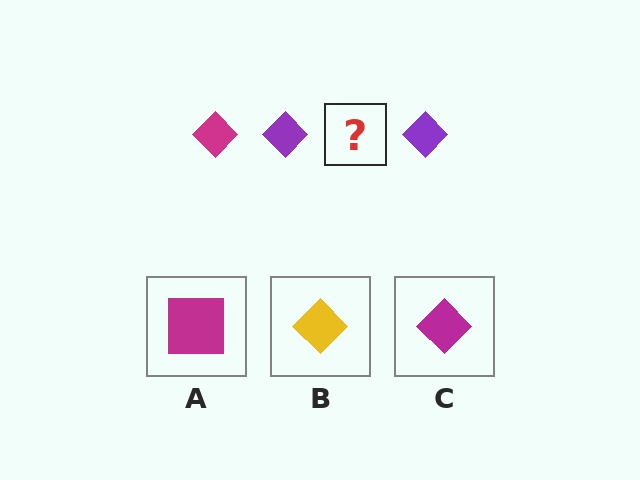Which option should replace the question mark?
Option C.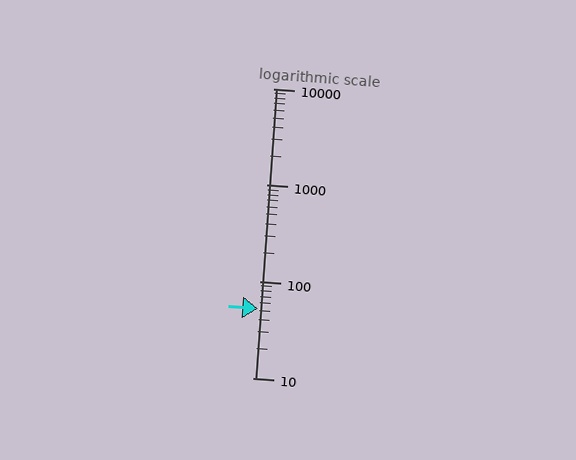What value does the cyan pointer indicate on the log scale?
The pointer indicates approximately 52.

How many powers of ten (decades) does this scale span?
The scale spans 3 decades, from 10 to 10000.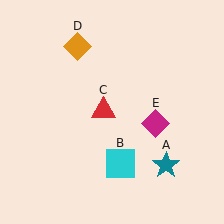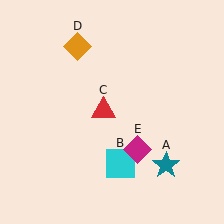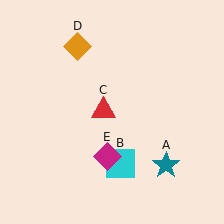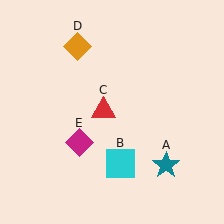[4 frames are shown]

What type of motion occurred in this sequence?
The magenta diamond (object E) rotated clockwise around the center of the scene.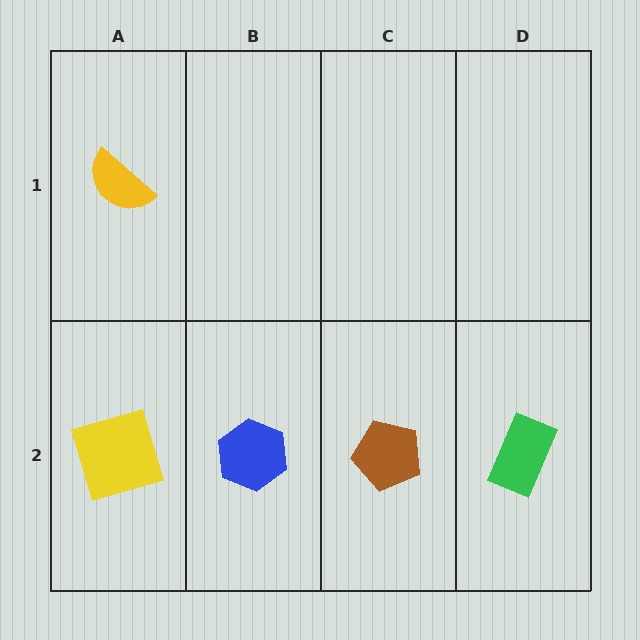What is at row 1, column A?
A yellow semicircle.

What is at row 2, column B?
A blue hexagon.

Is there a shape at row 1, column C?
No, that cell is empty.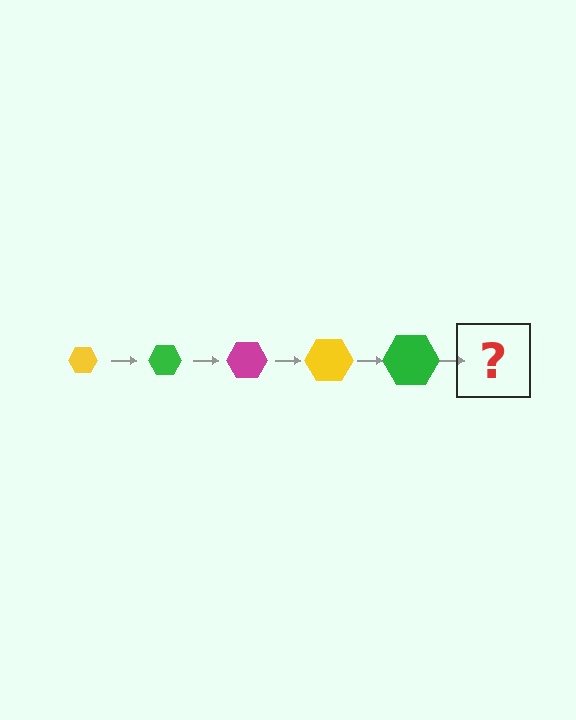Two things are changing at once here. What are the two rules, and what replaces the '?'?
The two rules are that the hexagon grows larger each step and the color cycles through yellow, green, and magenta. The '?' should be a magenta hexagon, larger than the previous one.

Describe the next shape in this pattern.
It should be a magenta hexagon, larger than the previous one.